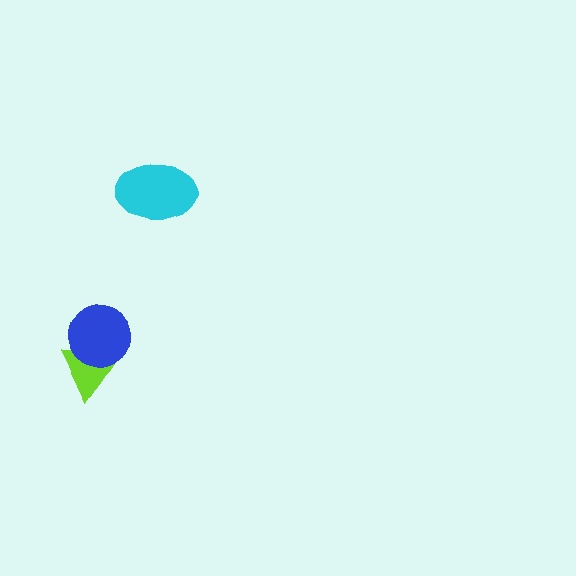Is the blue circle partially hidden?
No, no other shape covers it.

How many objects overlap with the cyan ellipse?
0 objects overlap with the cyan ellipse.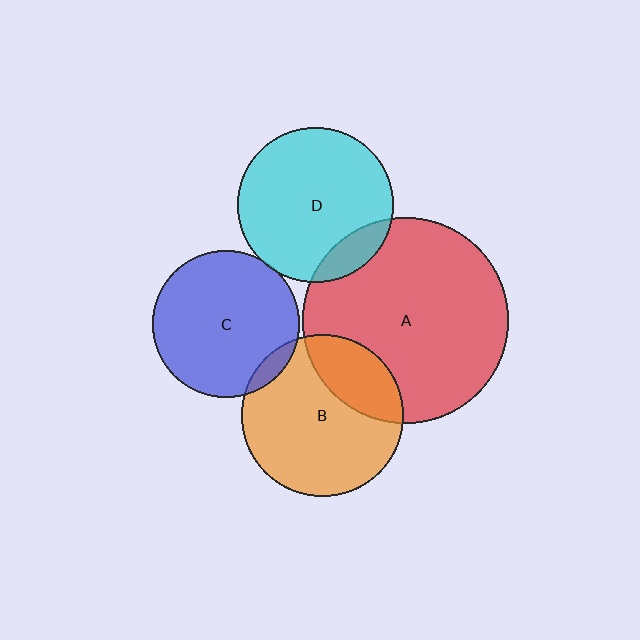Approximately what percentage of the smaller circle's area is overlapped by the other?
Approximately 5%.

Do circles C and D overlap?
Yes.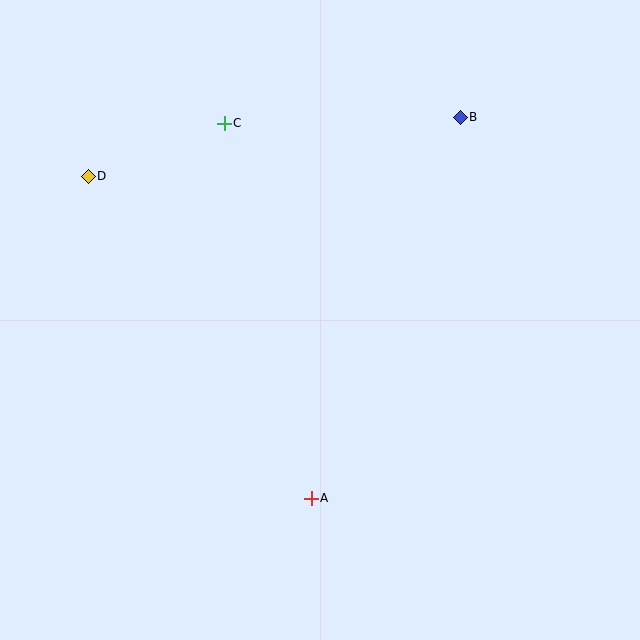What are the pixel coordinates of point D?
Point D is at (88, 176).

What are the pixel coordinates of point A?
Point A is at (311, 498).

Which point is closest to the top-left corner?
Point D is closest to the top-left corner.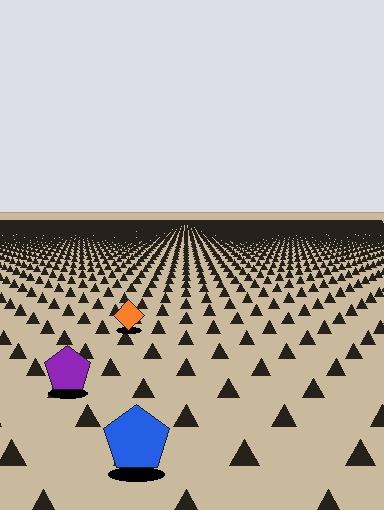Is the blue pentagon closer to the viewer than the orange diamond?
Yes. The blue pentagon is closer — you can tell from the texture gradient: the ground texture is coarser near it.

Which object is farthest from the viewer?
The orange diamond is farthest from the viewer. It appears smaller and the ground texture around it is denser.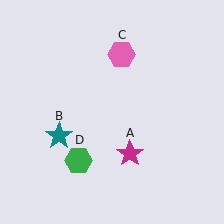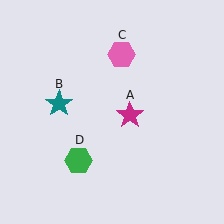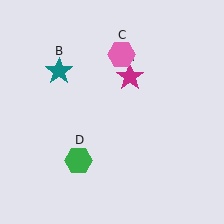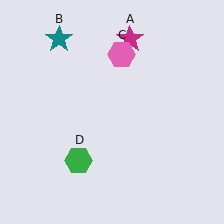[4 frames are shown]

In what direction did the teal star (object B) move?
The teal star (object B) moved up.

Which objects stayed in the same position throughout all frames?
Pink hexagon (object C) and green hexagon (object D) remained stationary.